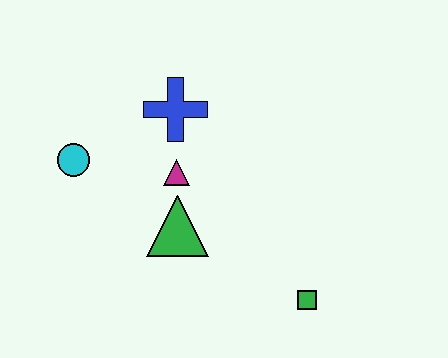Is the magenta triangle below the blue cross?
Yes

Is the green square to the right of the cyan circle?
Yes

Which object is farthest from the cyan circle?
The green square is farthest from the cyan circle.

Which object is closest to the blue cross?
The magenta triangle is closest to the blue cross.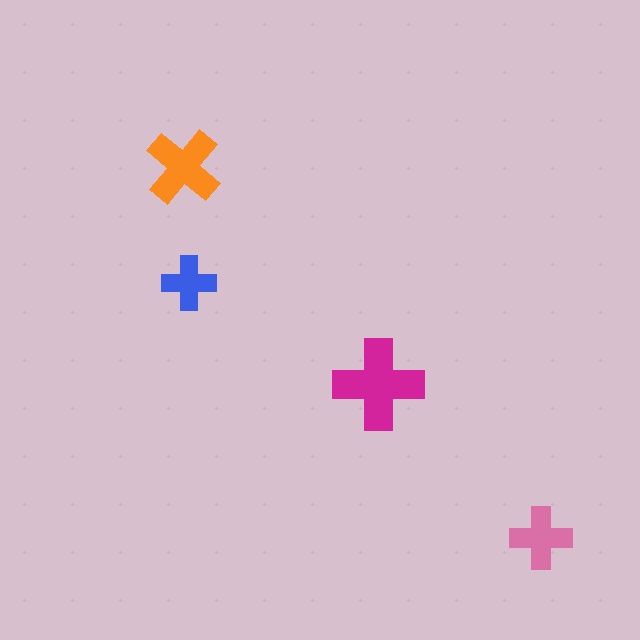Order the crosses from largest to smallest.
the magenta one, the orange one, the pink one, the blue one.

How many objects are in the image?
There are 4 objects in the image.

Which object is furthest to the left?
The orange cross is leftmost.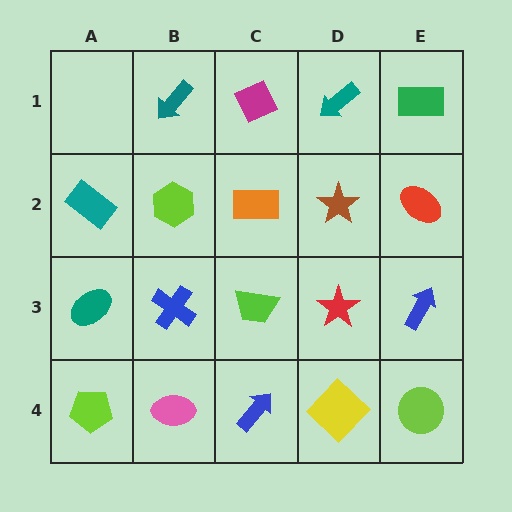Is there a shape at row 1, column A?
No, that cell is empty.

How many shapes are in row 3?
5 shapes.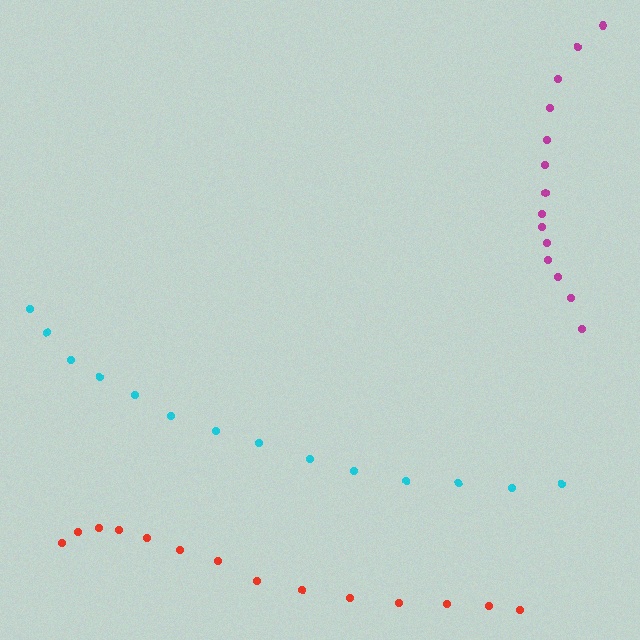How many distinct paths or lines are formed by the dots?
There are 3 distinct paths.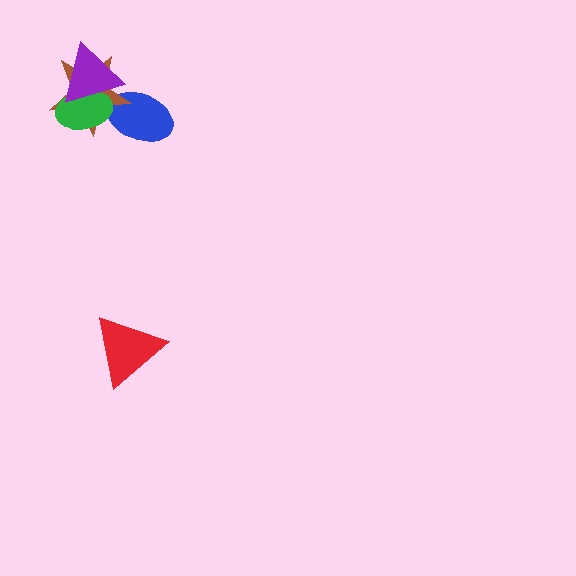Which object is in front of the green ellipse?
The purple triangle is in front of the green ellipse.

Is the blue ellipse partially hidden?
Yes, it is partially covered by another shape.